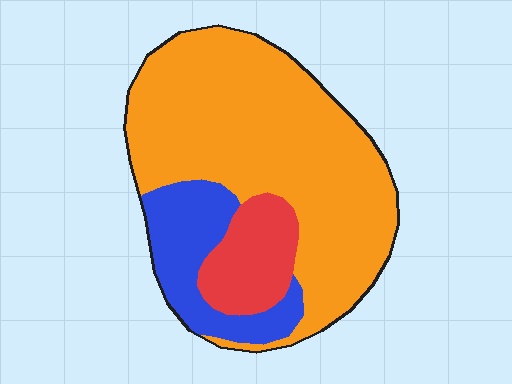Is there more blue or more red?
Blue.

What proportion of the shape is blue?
Blue covers about 20% of the shape.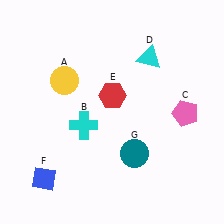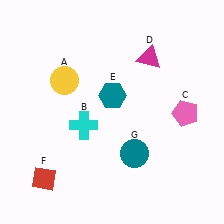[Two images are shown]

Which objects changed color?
D changed from cyan to magenta. E changed from red to teal. F changed from blue to red.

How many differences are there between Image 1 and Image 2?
There are 3 differences between the two images.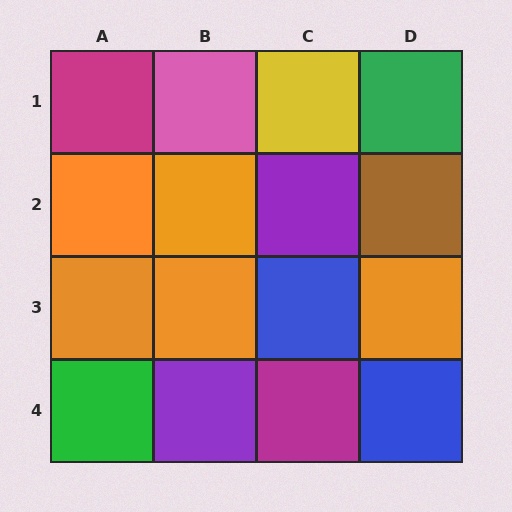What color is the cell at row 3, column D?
Orange.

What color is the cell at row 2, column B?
Orange.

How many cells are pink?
1 cell is pink.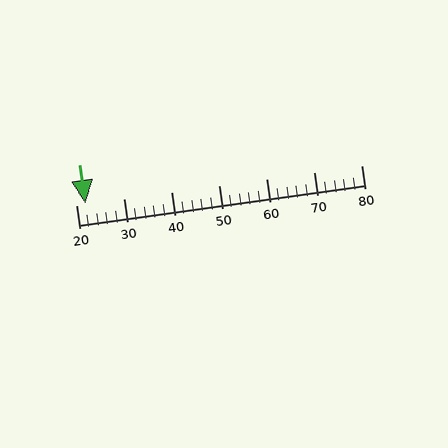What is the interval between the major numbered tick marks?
The major tick marks are spaced 10 units apart.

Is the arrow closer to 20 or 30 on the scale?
The arrow is closer to 20.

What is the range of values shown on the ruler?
The ruler shows values from 20 to 80.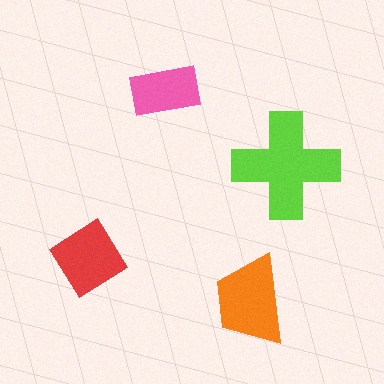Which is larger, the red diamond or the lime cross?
The lime cross.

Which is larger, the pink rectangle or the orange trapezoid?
The orange trapezoid.